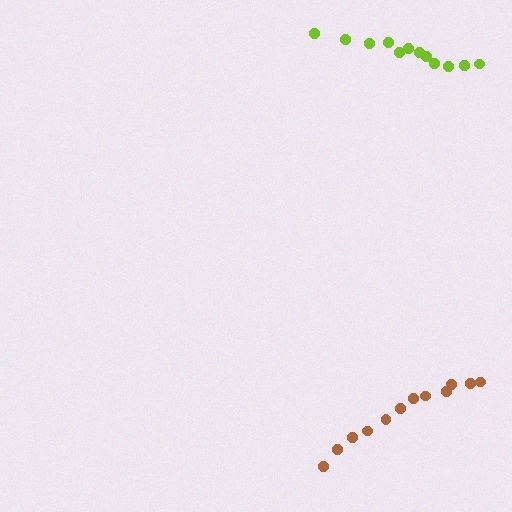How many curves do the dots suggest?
There are 2 distinct paths.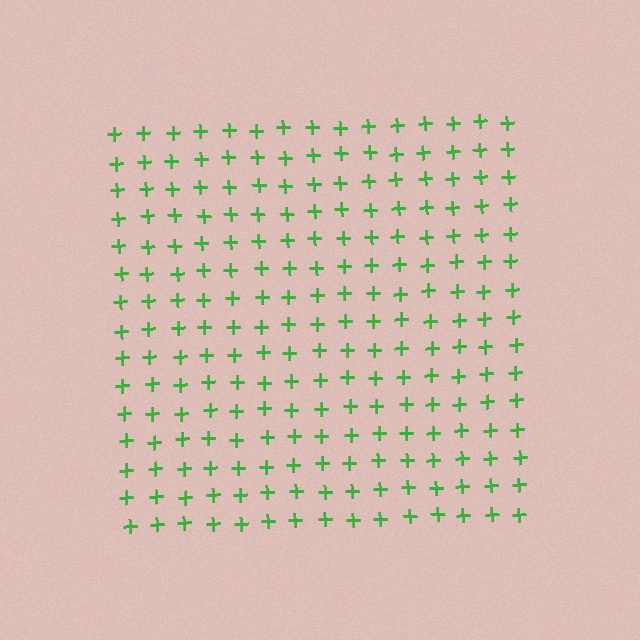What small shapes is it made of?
It is made of small plus signs.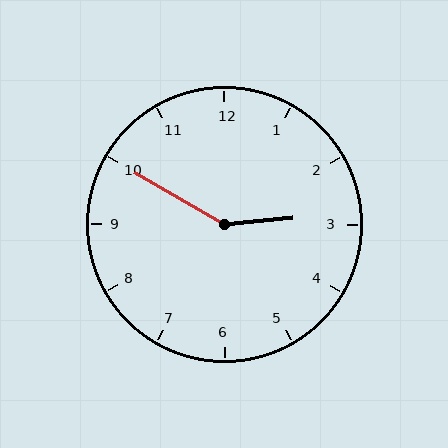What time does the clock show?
2:50.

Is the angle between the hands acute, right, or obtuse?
It is obtuse.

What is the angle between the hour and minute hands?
Approximately 145 degrees.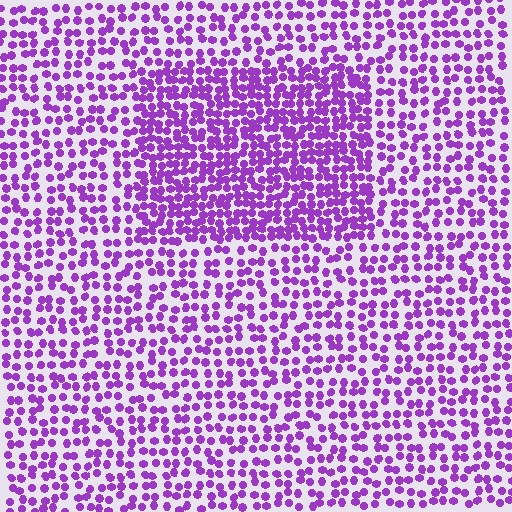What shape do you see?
I see a rectangle.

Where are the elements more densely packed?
The elements are more densely packed inside the rectangle boundary.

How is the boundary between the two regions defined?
The boundary is defined by a change in element density (approximately 1.8x ratio). All elements are the same color, size, and shape.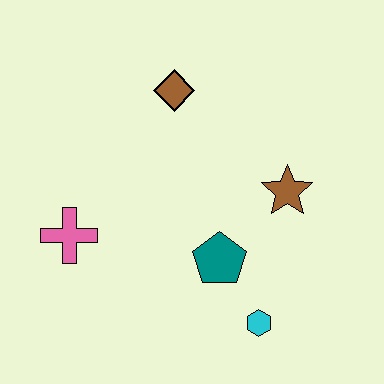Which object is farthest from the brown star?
The pink cross is farthest from the brown star.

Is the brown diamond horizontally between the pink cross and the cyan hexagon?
Yes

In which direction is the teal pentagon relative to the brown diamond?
The teal pentagon is below the brown diamond.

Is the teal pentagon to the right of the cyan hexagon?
No